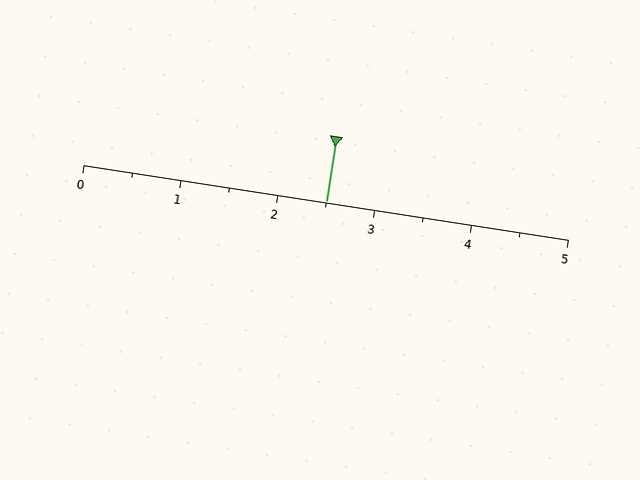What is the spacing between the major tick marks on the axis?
The major ticks are spaced 1 apart.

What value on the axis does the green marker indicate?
The marker indicates approximately 2.5.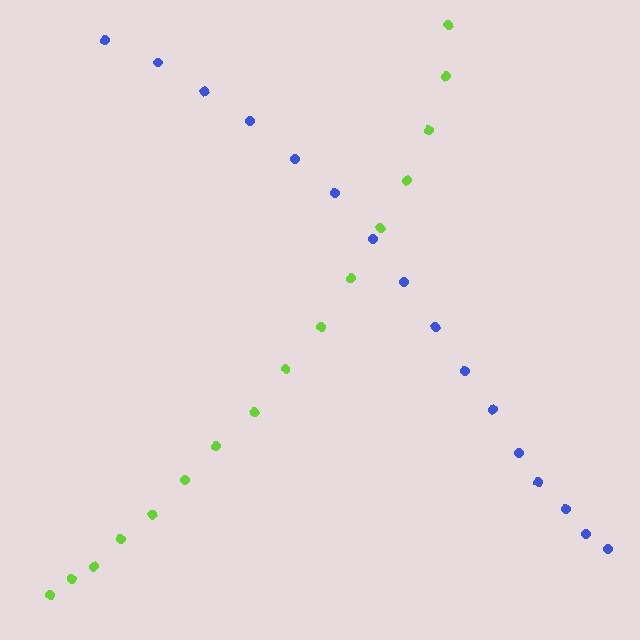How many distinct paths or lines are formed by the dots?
There are 2 distinct paths.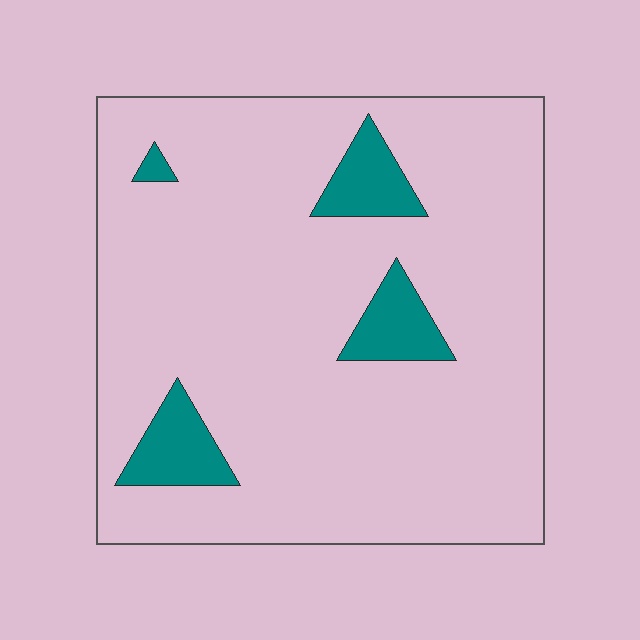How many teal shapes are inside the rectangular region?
4.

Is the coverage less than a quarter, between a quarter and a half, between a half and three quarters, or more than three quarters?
Less than a quarter.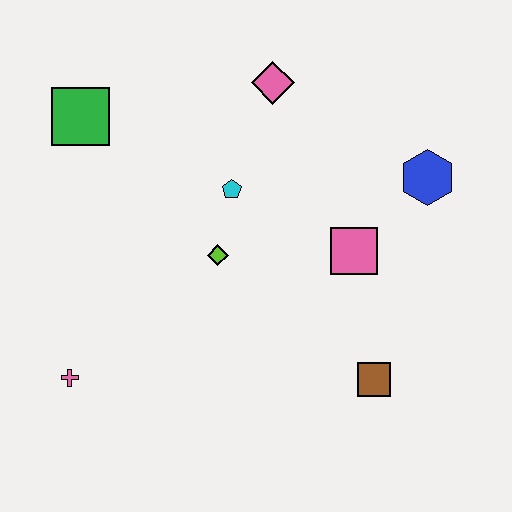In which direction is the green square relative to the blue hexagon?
The green square is to the left of the blue hexagon.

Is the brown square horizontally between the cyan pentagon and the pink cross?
No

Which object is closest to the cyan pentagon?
The lime diamond is closest to the cyan pentagon.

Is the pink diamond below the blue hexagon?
No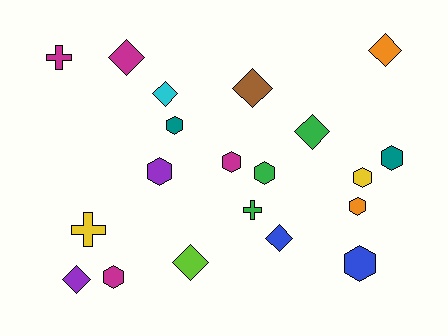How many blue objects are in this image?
There are 2 blue objects.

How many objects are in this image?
There are 20 objects.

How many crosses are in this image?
There are 3 crosses.